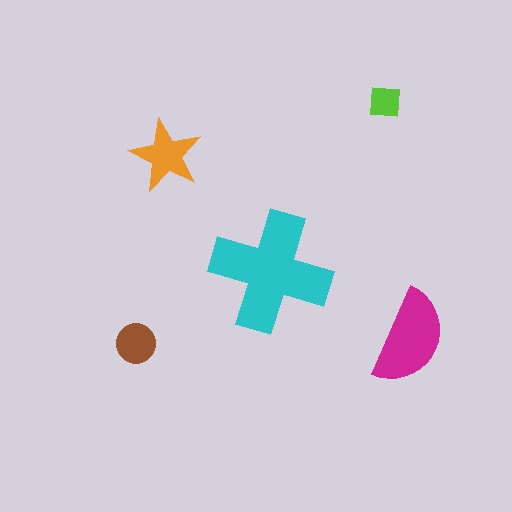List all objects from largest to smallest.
The cyan cross, the magenta semicircle, the orange star, the brown circle, the lime square.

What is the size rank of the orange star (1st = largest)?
3rd.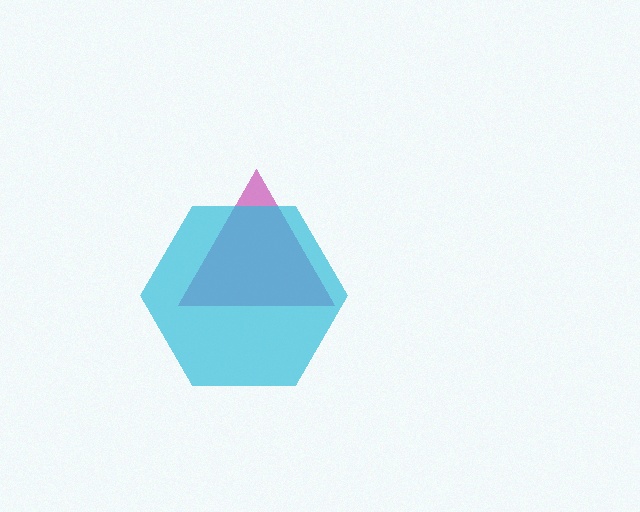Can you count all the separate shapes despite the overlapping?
Yes, there are 2 separate shapes.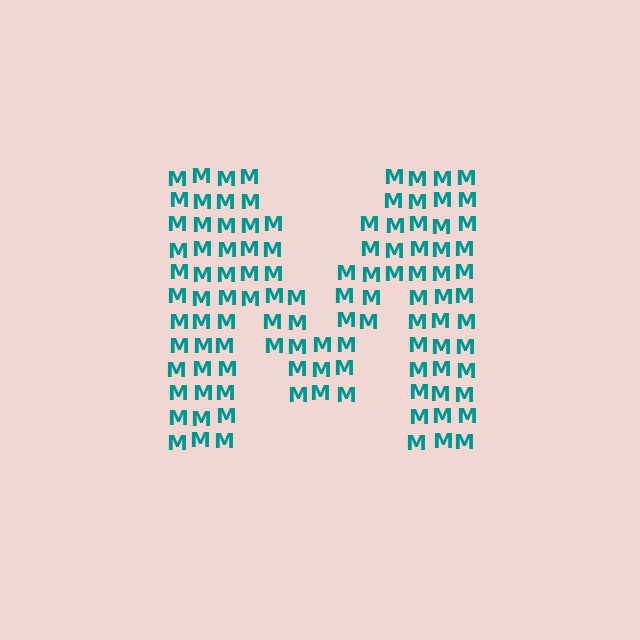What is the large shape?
The large shape is the letter M.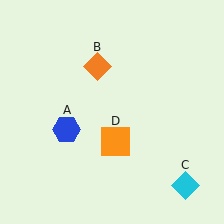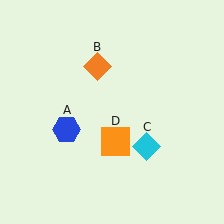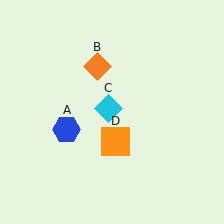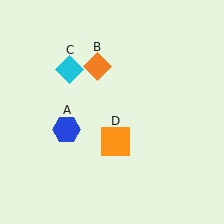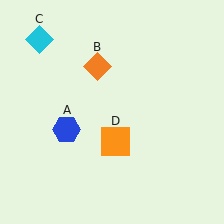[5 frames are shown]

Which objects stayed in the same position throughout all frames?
Blue hexagon (object A) and orange diamond (object B) and orange square (object D) remained stationary.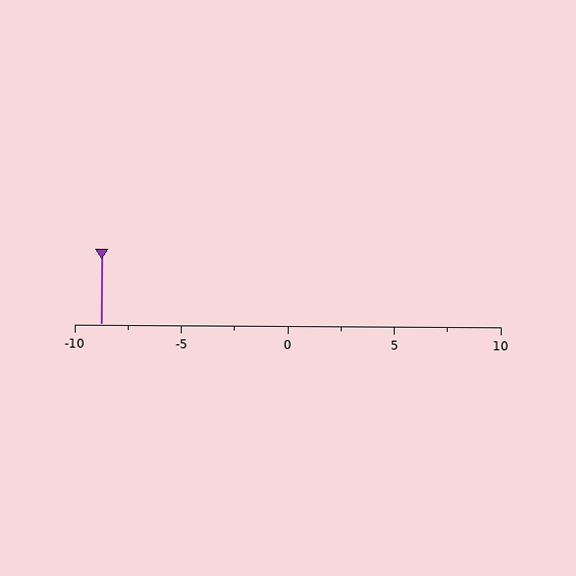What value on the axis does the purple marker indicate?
The marker indicates approximately -8.8.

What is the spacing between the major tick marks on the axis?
The major ticks are spaced 5 apart.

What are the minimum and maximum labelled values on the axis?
The axis runs from -10 to 10.